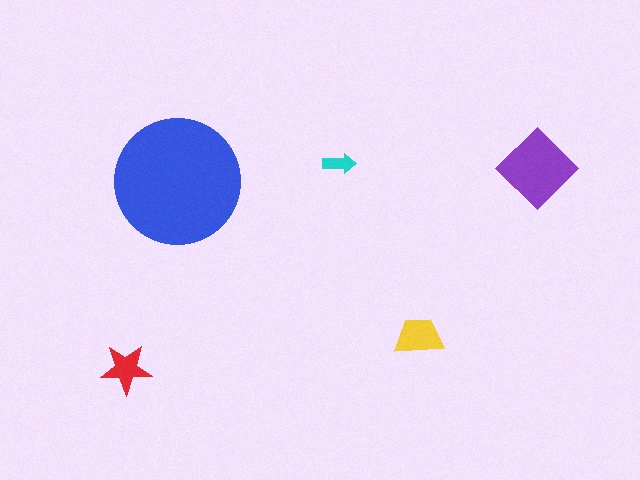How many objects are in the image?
There are 5 objects in the image.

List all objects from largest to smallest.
The blue circle, the purple diamond, the yellow trapezoid, the red star, the cyan arrow.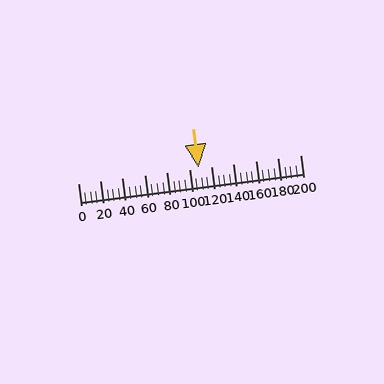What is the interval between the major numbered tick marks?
The major tick marks are spaced 20 units apart.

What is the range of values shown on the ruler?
The ruler shows values from 0 to 200.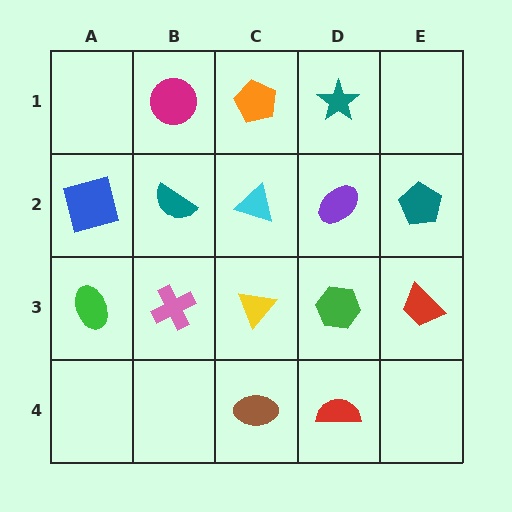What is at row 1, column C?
An orange pentagon.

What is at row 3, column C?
A yellow triangle.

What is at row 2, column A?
A blue square.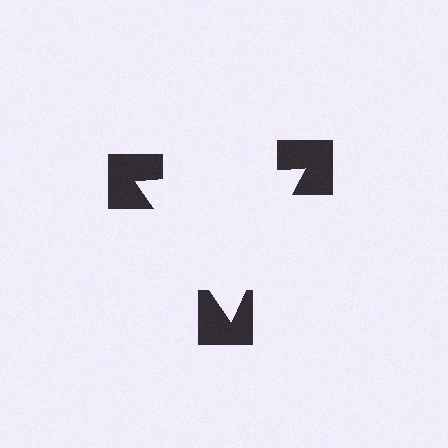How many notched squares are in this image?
There are 3 — one at each vertex of the illusory triangle.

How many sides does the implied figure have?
3 sides.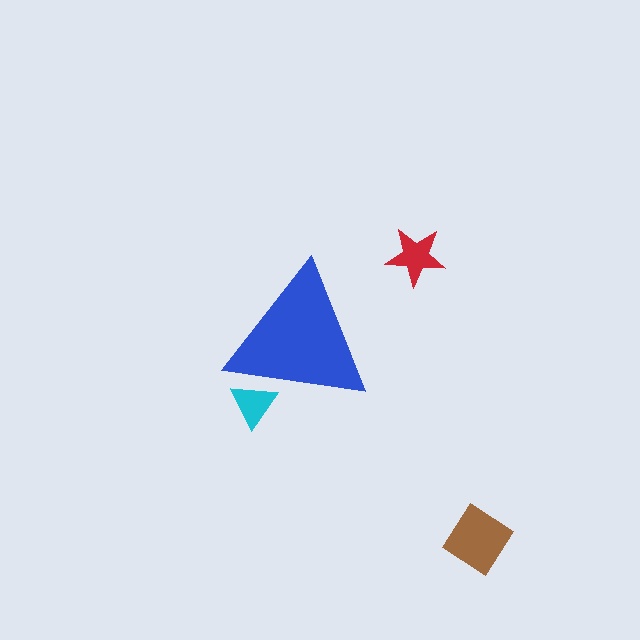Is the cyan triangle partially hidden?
Yes, the cyan triangle is partially hidden behind the blue triangle.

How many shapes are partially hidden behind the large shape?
1 shape is partially hidden.